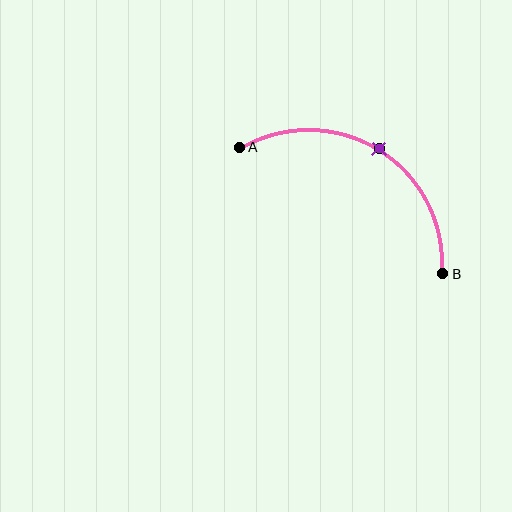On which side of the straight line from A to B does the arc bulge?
The arc bulges above the straight line connecting A and B.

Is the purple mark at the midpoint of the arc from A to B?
Yes. The purple mark lies on the arc at equal arc-length from both A and B — it is the arc midpoint.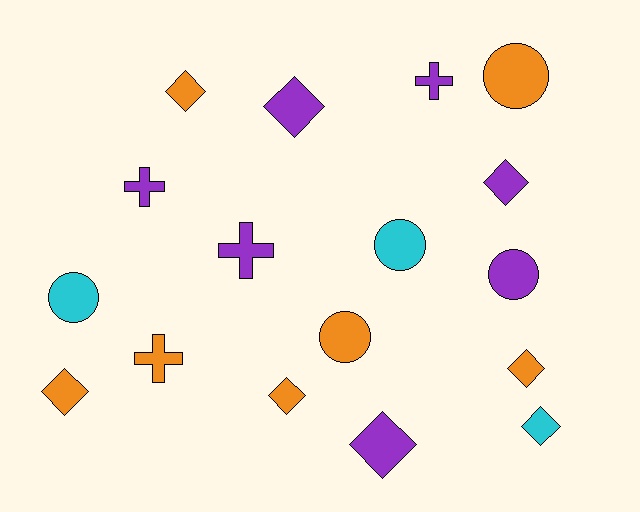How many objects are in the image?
There are 17 objects.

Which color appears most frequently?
Orange, with 7 objects.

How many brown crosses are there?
There are no brown crosses.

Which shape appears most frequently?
Diamond, with 8 objects.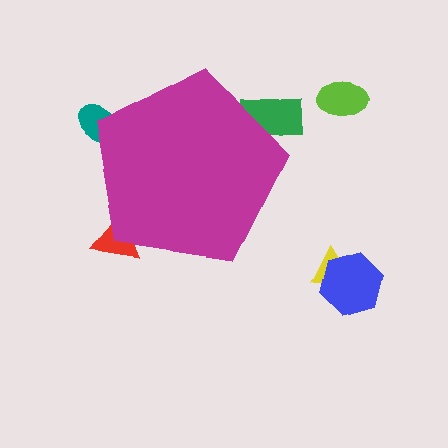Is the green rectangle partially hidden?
Yes, the green rectangle is partially hidden behind the magenta pentagon.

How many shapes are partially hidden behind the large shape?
3 shapes are partially hidden.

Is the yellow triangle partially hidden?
No, the yellow triangle is fully visible.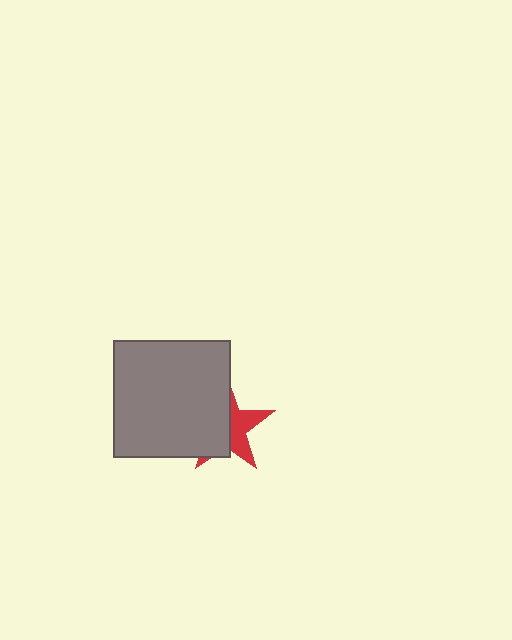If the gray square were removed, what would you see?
You would see the complete red star.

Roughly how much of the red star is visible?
A small part of it is visible (roughly 41%).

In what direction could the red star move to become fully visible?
The red star could move right. That would shift it out from behind the gray square entirely.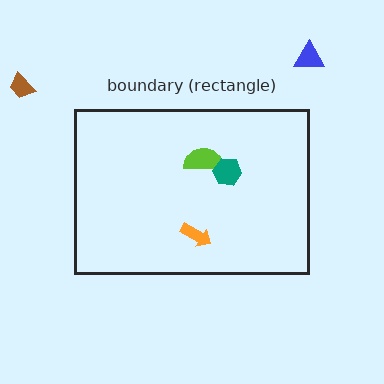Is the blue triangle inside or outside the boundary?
Outside.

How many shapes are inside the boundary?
3 inside, 2 outside.